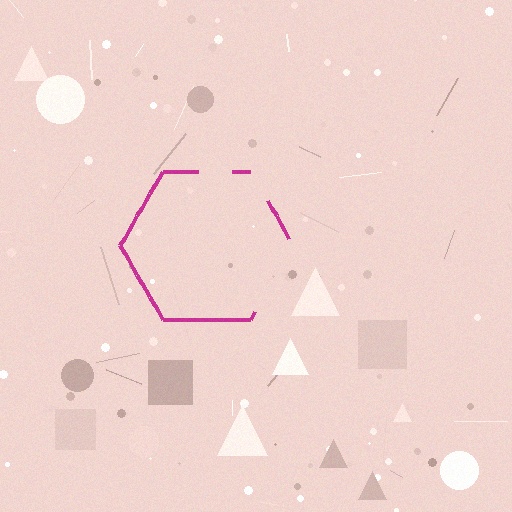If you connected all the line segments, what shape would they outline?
They would outline a hexagon.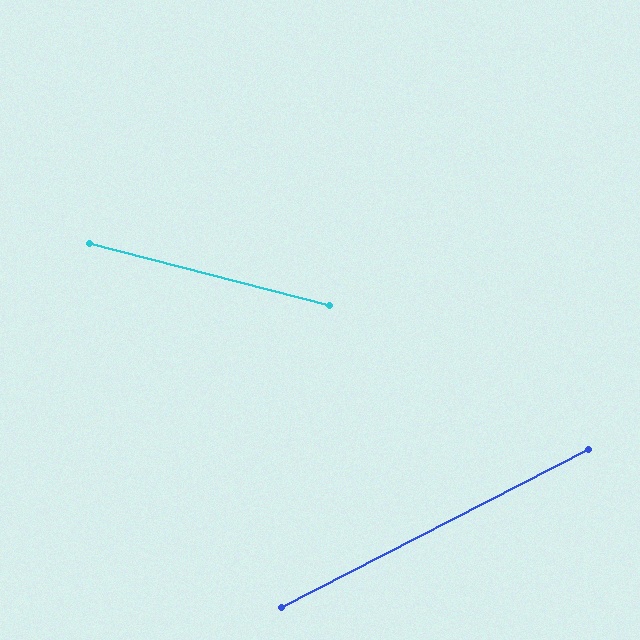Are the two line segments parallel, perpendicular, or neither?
Neither parallel nor perpendicular — they differ by about 42°.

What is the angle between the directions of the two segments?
Approximately 42 degrees.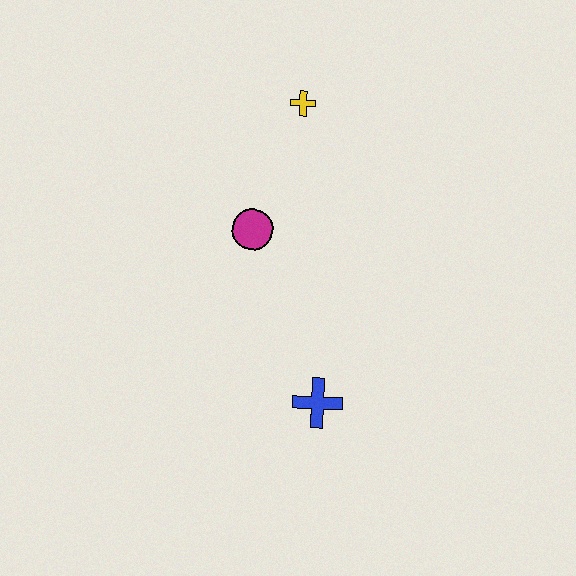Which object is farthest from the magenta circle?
The blue cross is farthest from the magenta circle.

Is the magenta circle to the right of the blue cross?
No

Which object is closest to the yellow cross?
The magenta circle is closest to the yellow cross.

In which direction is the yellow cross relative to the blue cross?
The yellow cross is above the blue cross.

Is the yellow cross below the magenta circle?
No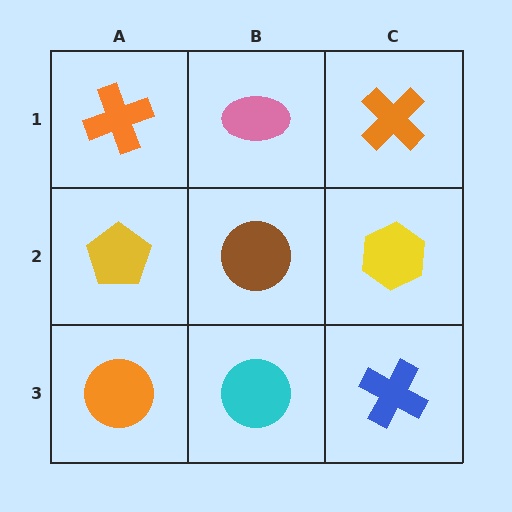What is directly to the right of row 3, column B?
A blue cross.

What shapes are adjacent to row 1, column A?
A yellow pentagon (row 2, column A), a pink ellipse (row 1, column B).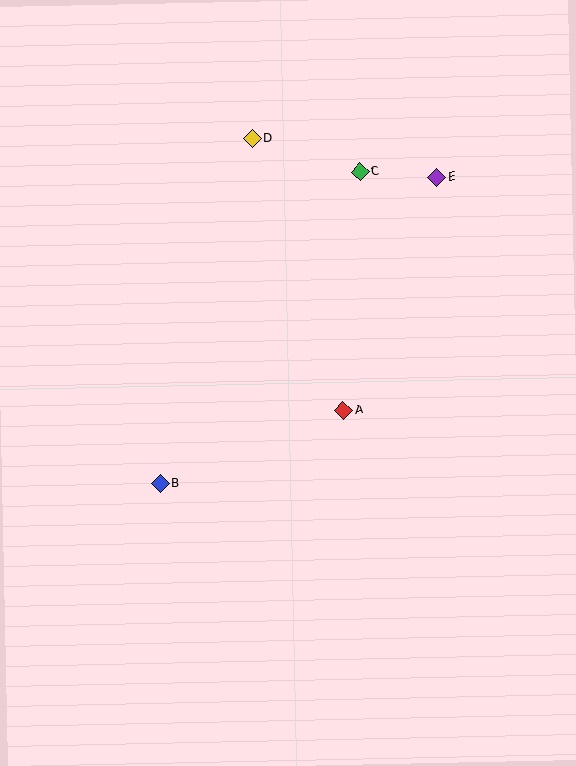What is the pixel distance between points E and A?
The distance between E and A is 251 pixels.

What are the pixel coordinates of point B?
Point B is at (161, 483).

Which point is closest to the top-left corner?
Point D is closest to the top-left corner.